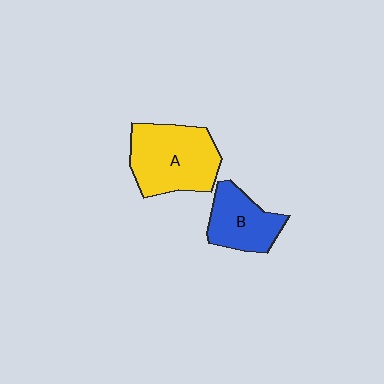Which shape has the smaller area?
Shape B (blue).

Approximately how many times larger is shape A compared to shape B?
Approximately 1.5 times.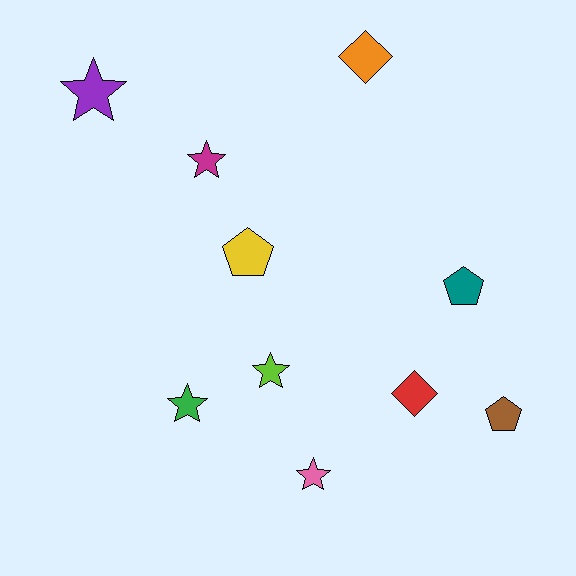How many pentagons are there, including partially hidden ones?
There are 3 pentagons.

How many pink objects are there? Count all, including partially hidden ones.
There is 1 pink object.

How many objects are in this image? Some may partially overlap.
There are 10 objects.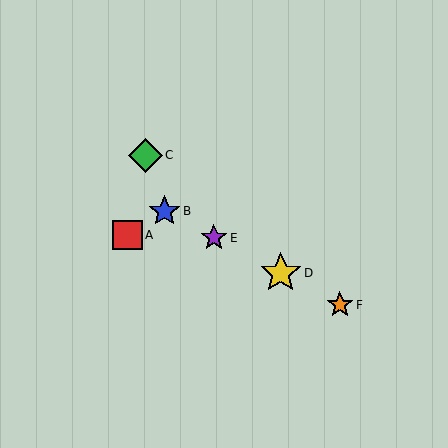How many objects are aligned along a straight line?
4 objects (B, D, E, F) are aligned along a straight line.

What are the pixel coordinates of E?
Object E is at (214, 238).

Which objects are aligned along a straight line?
Objects B, D, E, F are aligned along a straight line.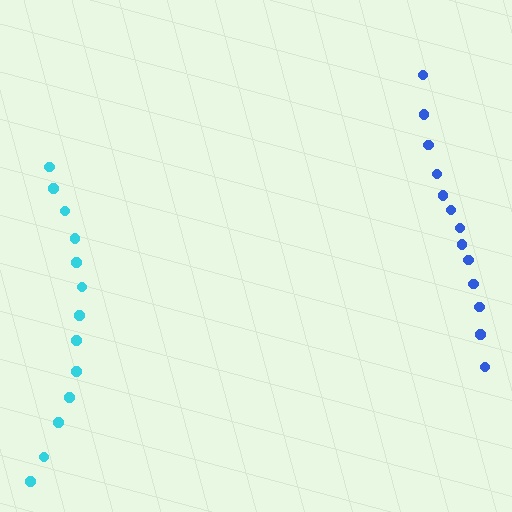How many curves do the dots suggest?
There are 2 distinct paths.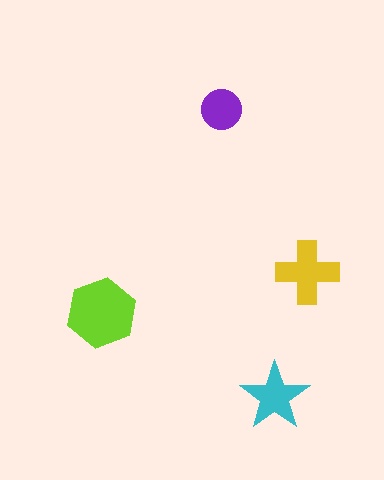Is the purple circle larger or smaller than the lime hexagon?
Smaller.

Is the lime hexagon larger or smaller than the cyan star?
Larger.